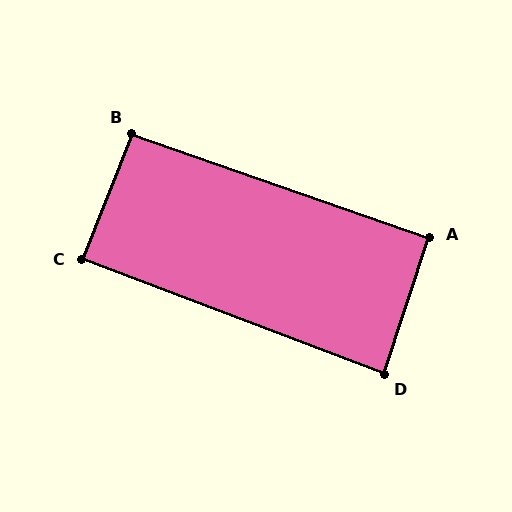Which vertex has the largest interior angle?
B, at approximately 92 degrees.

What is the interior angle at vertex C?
Approximately 89 degrees (approximately right).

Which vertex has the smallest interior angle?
D, at approximately 88 degrees.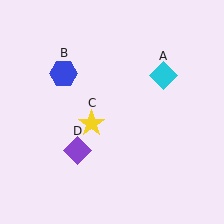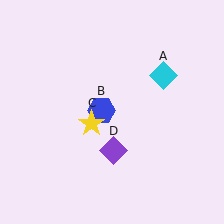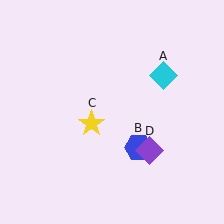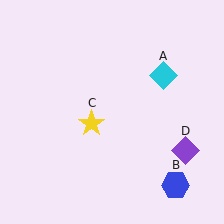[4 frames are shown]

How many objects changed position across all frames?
2 objects changed position: blue hexagon (object B), purple diamond (object D).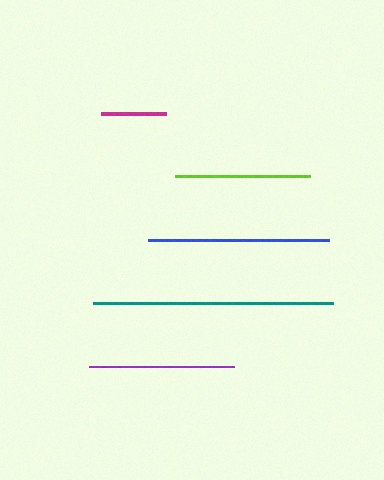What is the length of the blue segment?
The blue segment is approximately 181 pixels long.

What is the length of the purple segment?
The purple segment is approximately 144 pixels long.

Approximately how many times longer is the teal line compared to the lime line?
The teal line is approximately 1.8 times the length of the lime line.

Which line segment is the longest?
The teal line is the longest at approximately 241 pixels.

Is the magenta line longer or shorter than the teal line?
The teal line is longer than the magenta line.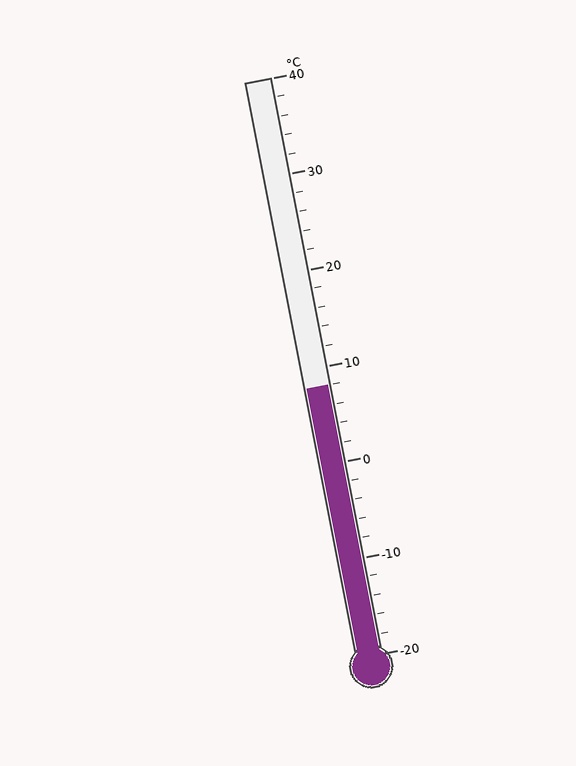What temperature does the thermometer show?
The thermometer shows approximately 8°C.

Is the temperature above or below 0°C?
The temperature is above 0°C.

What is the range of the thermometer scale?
The thermometer scale ranges from -20°C to 40°C.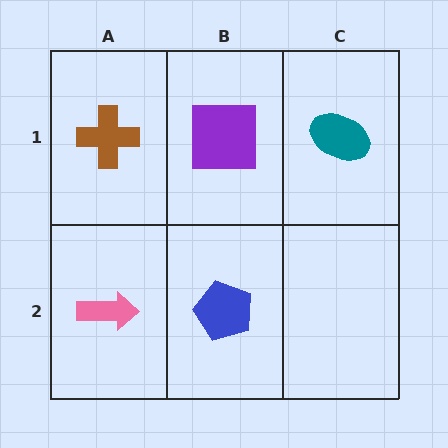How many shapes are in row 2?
2 shapes.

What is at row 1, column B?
A purple square.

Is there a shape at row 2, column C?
No, that cell is empty.